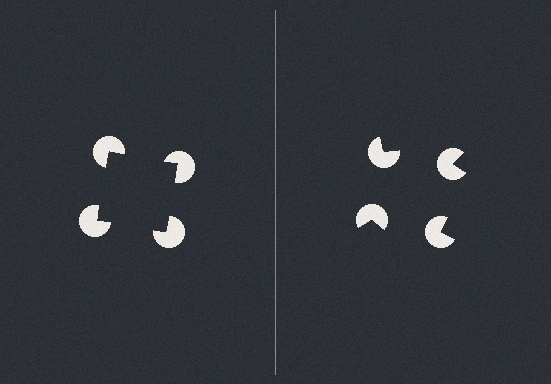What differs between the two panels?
The pac-man discs are positioned identically on both sides; only the wedge orientations differ. On the left they align to a square; on the right they are misaligned.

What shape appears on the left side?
An illusory square.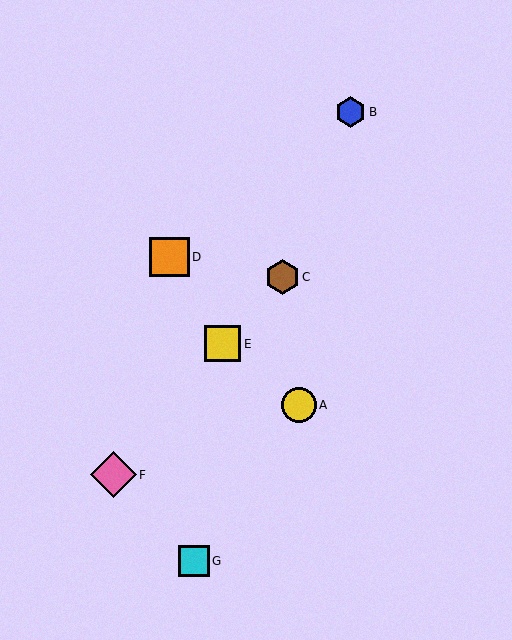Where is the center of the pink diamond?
The center of the pink diamond is at (113, 475).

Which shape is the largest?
The pink diamond (labeled F) is the largest.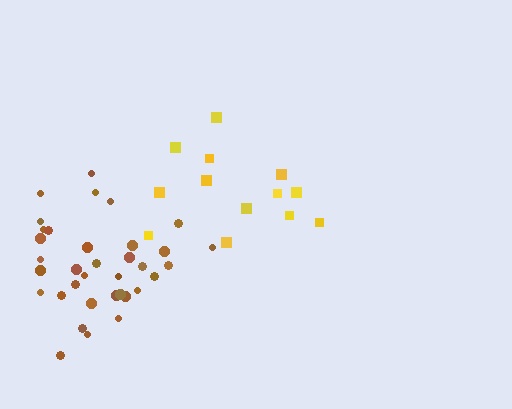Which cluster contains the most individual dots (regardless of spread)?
Brown (35).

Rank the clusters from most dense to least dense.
brown, yellow.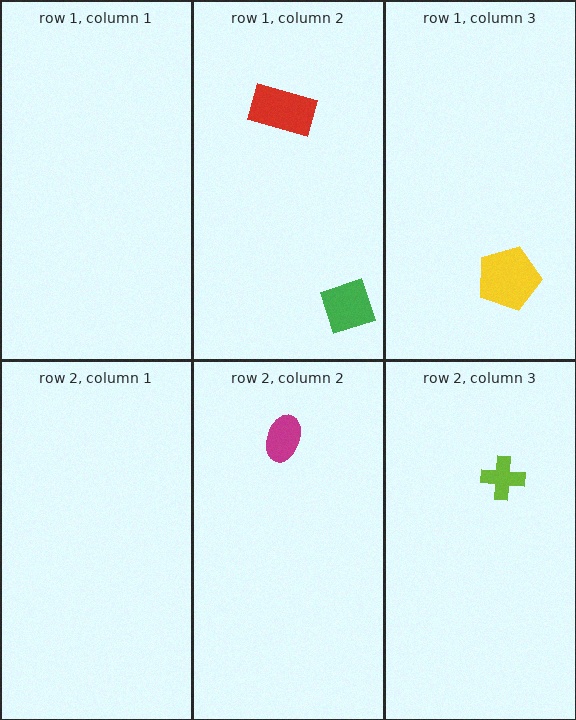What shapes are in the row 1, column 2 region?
The green diamond, the red rectangle.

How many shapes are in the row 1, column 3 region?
1.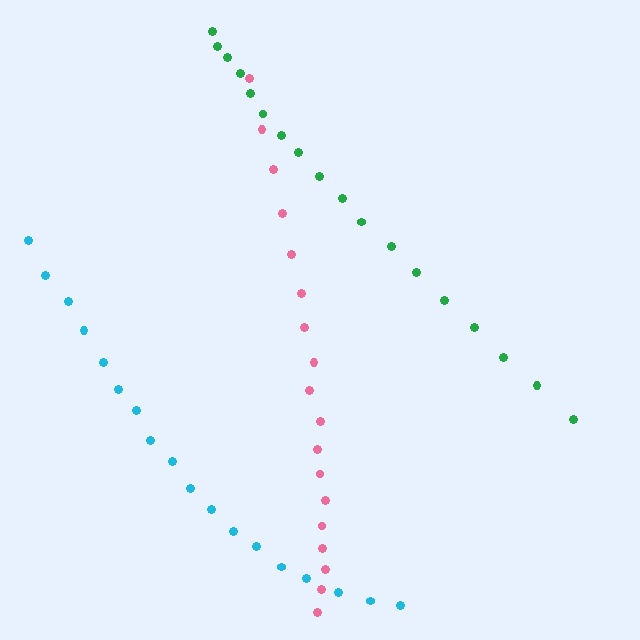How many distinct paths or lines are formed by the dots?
There are 3 distinct paths.